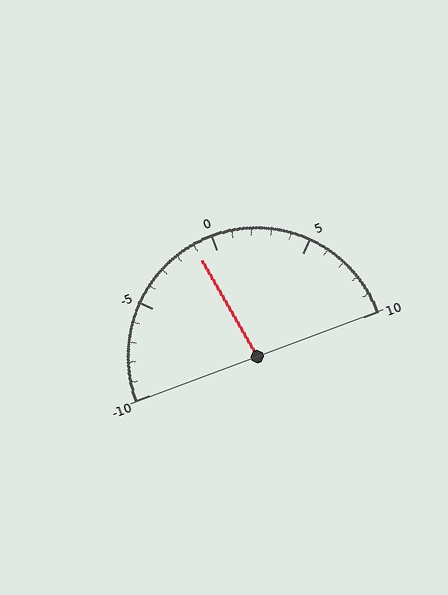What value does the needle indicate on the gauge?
The needle indicates approximately -1.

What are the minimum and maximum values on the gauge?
The gauge ranges from -10 to 10.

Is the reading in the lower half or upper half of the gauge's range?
The reading is in the lower half of the range (-10 to 10).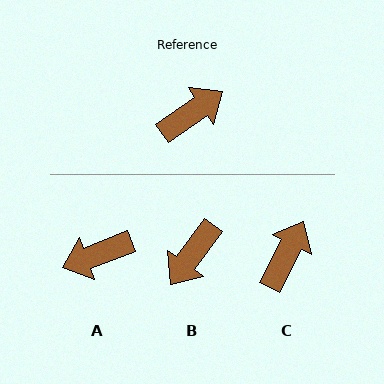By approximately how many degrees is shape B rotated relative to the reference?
Approximately 162 degrees clockwise.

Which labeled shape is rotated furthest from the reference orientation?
A, about 166 degrees away.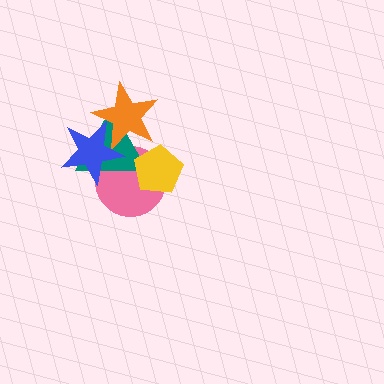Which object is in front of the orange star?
The blue star is in front of the orange star.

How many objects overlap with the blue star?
3 objects overlap with the blue star.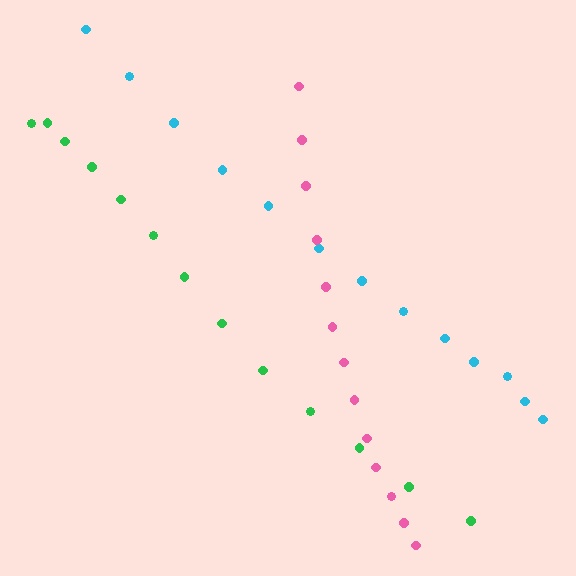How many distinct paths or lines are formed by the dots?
There are 3 distinct paths.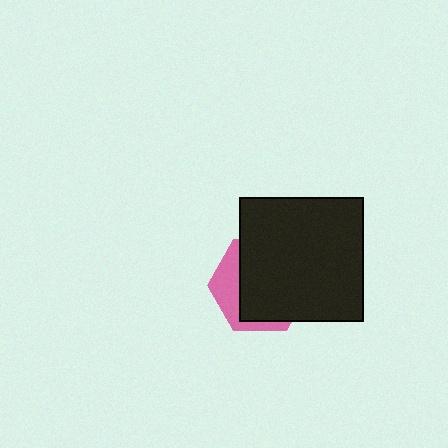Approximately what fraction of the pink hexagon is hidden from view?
Roughly 69% of the pink hexagon is hidden behind the black square.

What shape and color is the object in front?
The object in front is a black square.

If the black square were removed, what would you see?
You would see the complete pink hexagon.